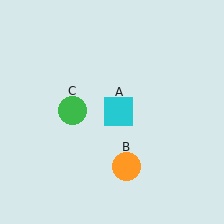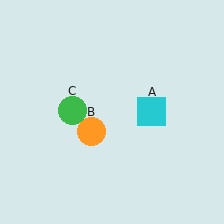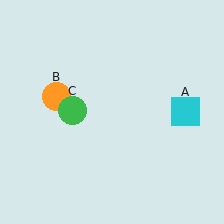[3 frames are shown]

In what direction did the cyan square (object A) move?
The cyan square (object A) moved right.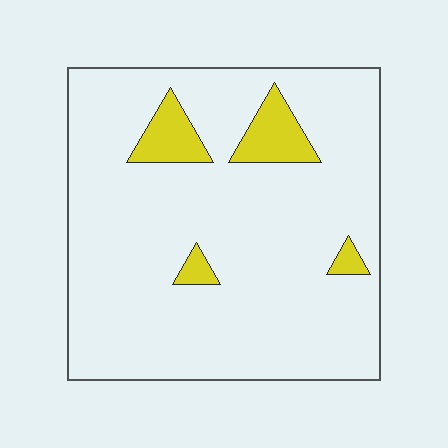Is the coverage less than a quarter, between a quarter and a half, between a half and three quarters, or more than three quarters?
Less than a quarter.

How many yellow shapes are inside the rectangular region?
4.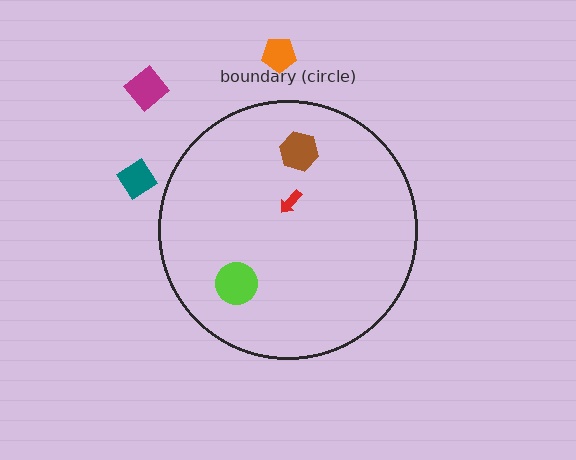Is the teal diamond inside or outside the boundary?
Outside.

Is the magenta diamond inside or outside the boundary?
Outside.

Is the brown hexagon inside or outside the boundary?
Inside.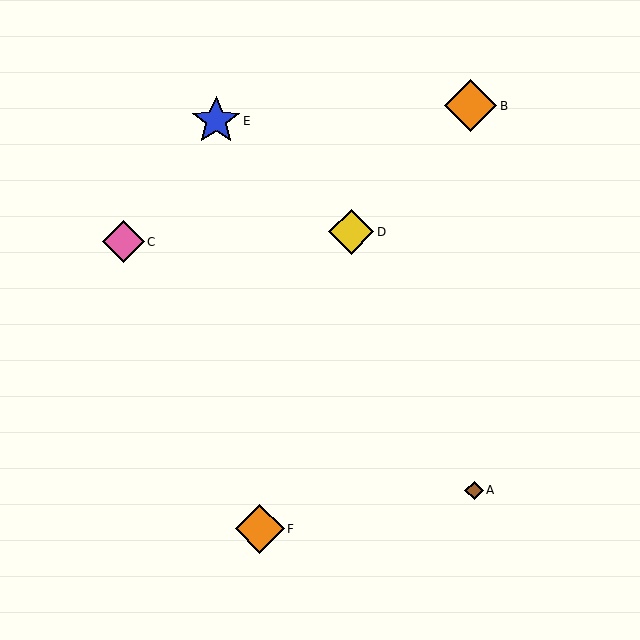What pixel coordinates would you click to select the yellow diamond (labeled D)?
Click at (351, 232) to select the yellow diamond D.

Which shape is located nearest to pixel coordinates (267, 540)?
The orange diamond (labeled F) at (260, 529) is nearest to that location.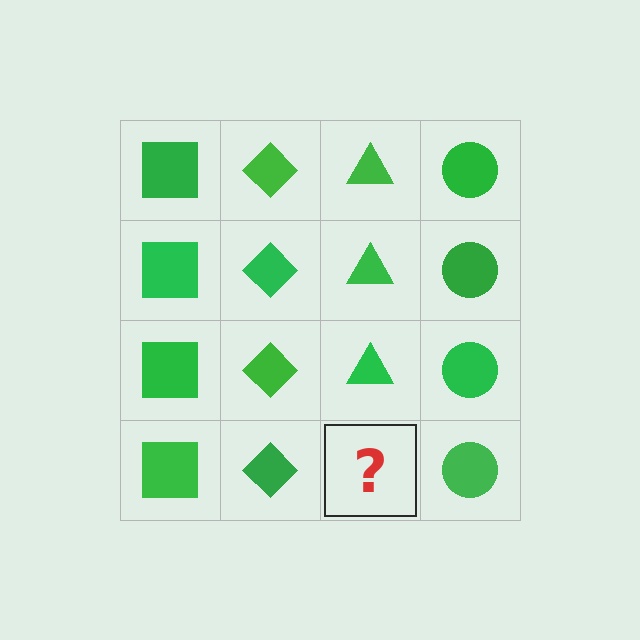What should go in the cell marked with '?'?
The missing cell should contain a green triangle.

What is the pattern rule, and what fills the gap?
The rule is that each column has a consistent shape. The gap should be filled with a green triangle.